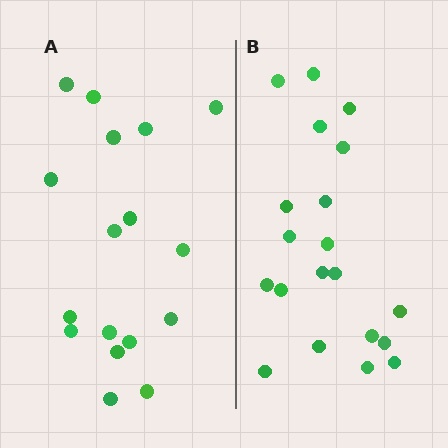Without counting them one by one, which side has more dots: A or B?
Region B (the right region) has more dots.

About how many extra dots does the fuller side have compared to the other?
Region B has just a few more — roughly 2 or 3 more dots than region A.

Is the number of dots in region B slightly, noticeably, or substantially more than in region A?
Region B has only slightly more — the two regions are fairly close. The ratio is roughly 1.2 to 1.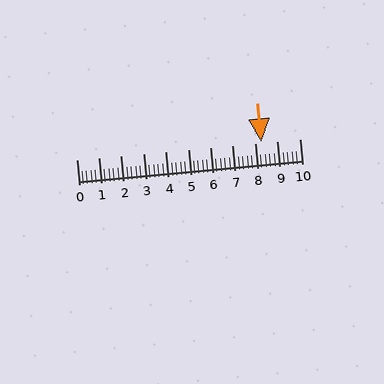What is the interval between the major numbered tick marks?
The major tick marks are spaced 1 units apart.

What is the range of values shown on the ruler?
The ruler shows values from 0 to 10.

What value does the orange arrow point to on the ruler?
The orange arrow points to approximately 8.3.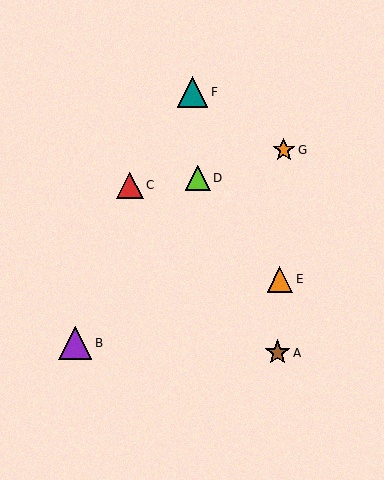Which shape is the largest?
The purple triangle (labeled B) is the largest.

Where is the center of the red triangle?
The center of the red triangle is at (130, 185).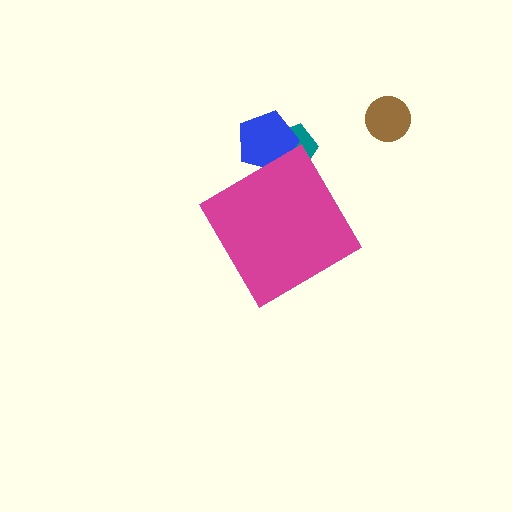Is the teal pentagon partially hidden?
Yes, the teal pentagon is partially hidden behind the magenta diamond.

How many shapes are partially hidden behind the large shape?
2 shapes are partially hidden.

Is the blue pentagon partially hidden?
Yes, the blue pentagon is partially hidden behind the magenta diamond.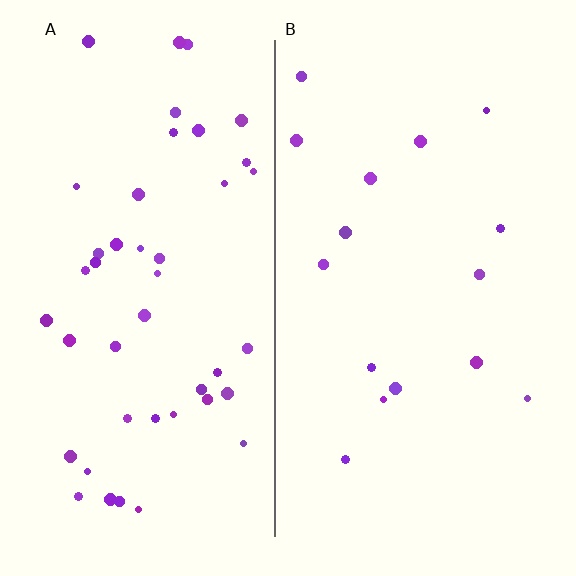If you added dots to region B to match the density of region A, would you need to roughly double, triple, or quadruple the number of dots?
Approximately triple.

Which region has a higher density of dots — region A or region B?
A (the left).